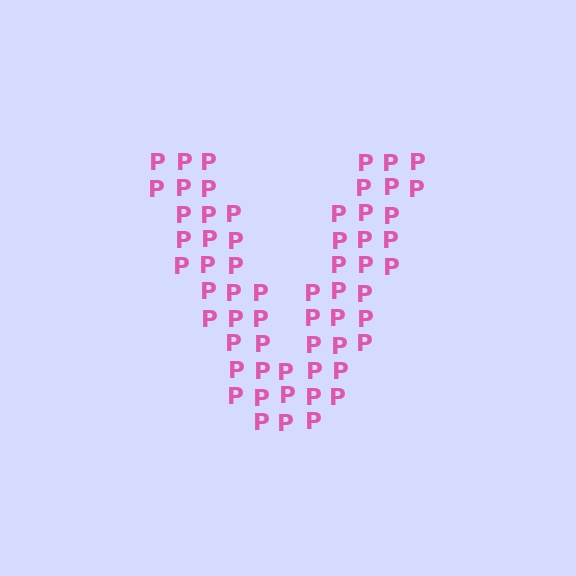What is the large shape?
The large shape is the letter V.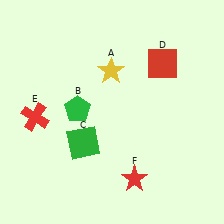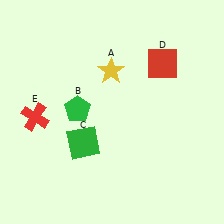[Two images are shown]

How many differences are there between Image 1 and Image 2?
There is 1 difference between the two images.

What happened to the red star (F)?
The red star (F) was removed in Image 2. It was in the bottom-right area of Image 1.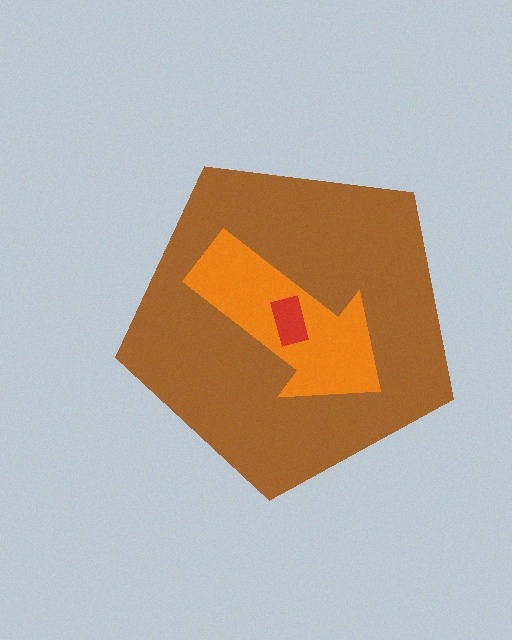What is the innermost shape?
The red rectangle.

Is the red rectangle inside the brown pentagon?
Yes.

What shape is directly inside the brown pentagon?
The orange arrow.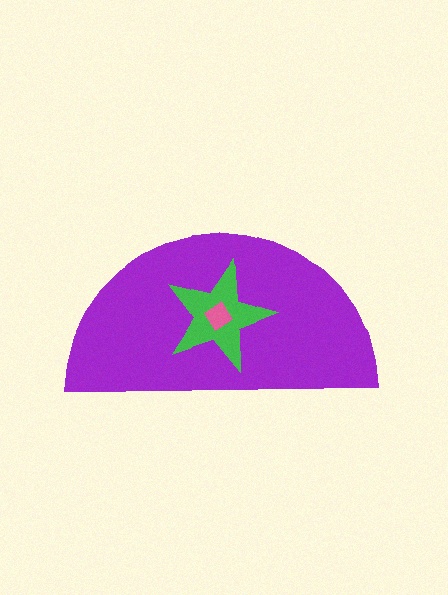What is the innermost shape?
The pink diamond.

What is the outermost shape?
The purple semicircle.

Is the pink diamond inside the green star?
Yes.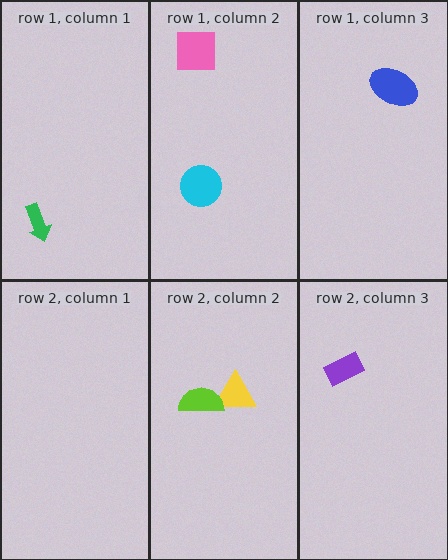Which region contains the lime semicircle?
The row 2, column 2 region.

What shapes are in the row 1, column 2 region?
The pink square, the cyan circle.